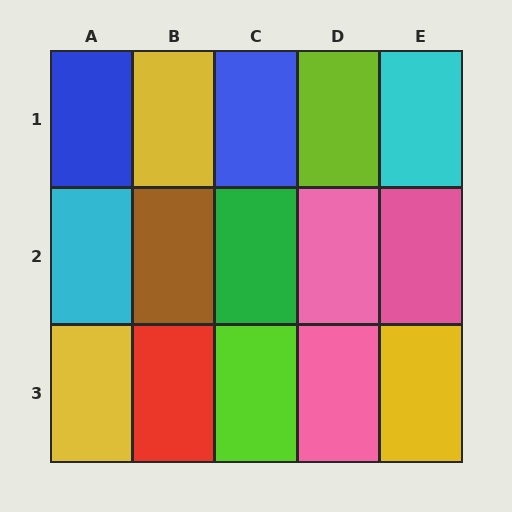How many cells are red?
1 cell is red.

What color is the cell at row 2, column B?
Brown.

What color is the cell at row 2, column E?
Pink.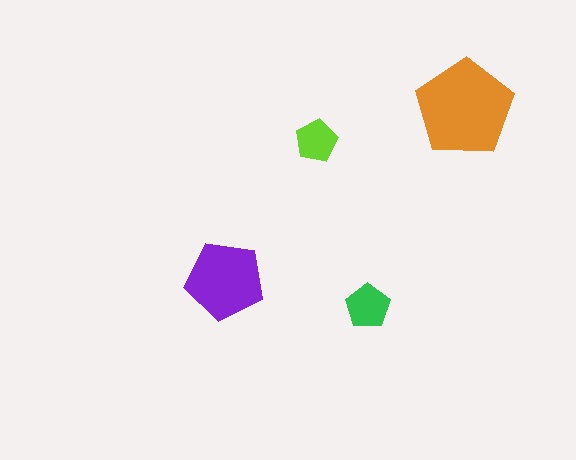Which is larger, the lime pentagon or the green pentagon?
The green one.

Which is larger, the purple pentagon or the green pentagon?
The purple one.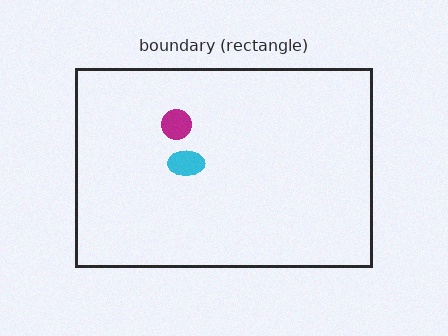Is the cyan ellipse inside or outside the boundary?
Inside.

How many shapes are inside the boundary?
2 inside, 0 outside.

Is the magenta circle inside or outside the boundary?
Inside.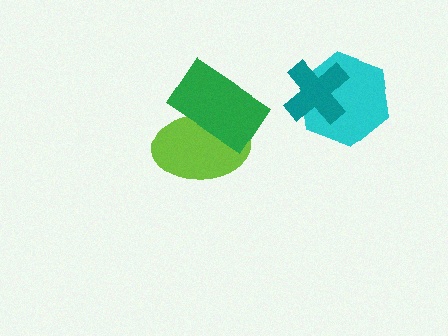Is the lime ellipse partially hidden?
Yes, it is partially covered by another shape.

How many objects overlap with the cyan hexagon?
1 object overlaps with the cyan hexagon.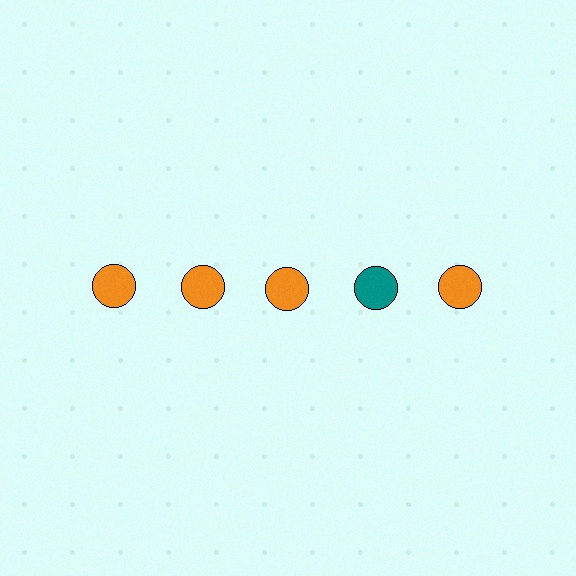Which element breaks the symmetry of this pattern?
The teal circle in the top row, second from right column breaks the symmetry. All other shapes are orange circles.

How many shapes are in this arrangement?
There are 5 shapes arranged in a grid pattern.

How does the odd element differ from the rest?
It has a different color: teal instead of orange.